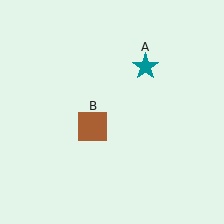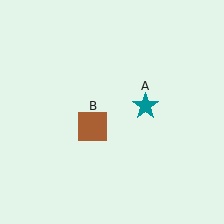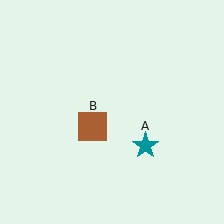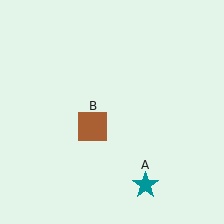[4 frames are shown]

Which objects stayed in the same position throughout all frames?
Brown square (object B) remained stationary.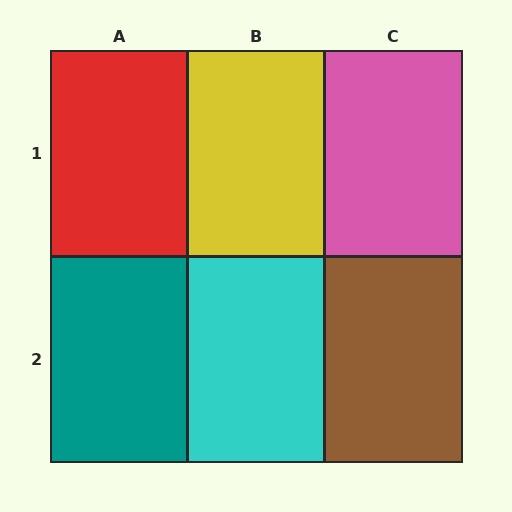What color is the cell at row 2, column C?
Brown.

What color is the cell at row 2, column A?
Teal.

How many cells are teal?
1 cell is teal.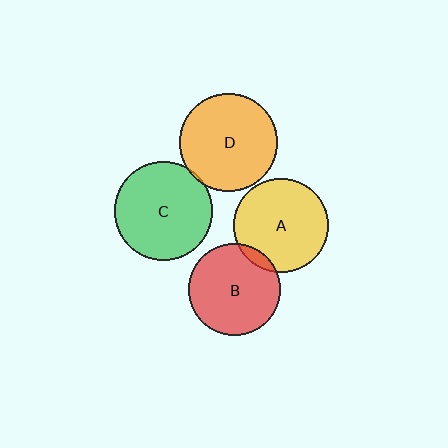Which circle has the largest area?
Circle C (green).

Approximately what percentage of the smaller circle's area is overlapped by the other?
Approximately 5%.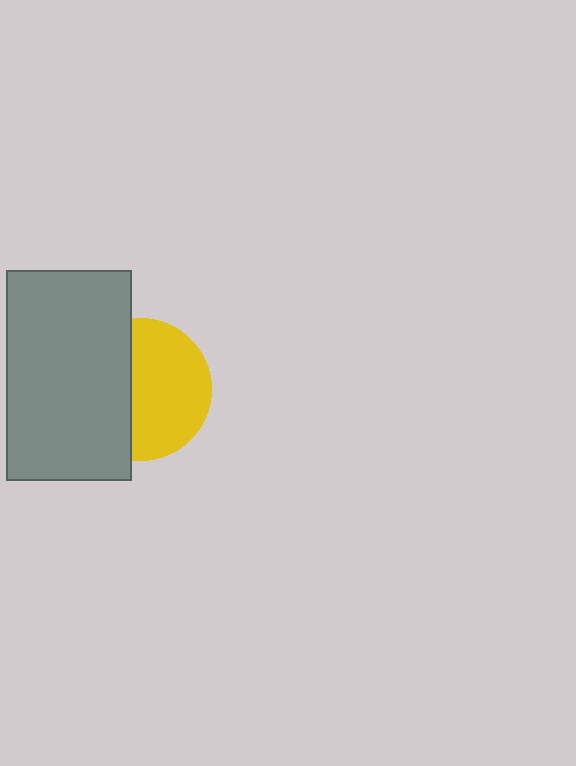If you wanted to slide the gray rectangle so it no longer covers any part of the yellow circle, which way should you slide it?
Slide it left — that is the most direct way to separate the two shapes.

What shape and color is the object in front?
The object in front is a gray rectangle.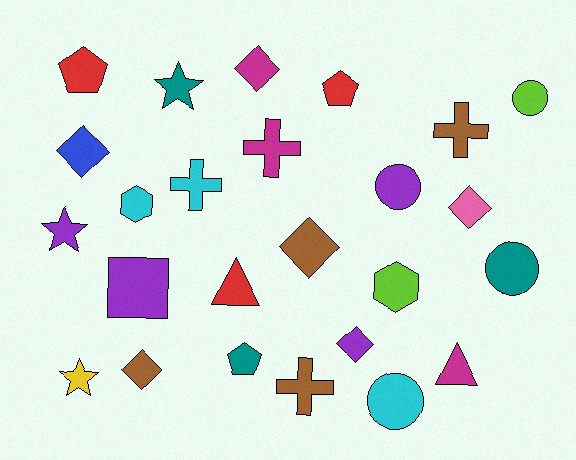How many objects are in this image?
There are 25 objects.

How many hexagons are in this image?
There are 2 hexagons.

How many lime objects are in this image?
There are 2 lime objects.